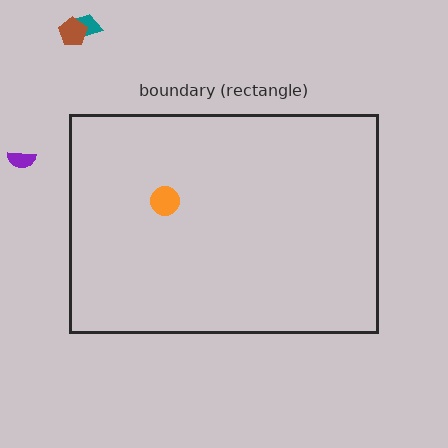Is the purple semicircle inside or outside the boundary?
Outside.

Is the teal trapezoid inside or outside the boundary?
Outside.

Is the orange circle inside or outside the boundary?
Inside.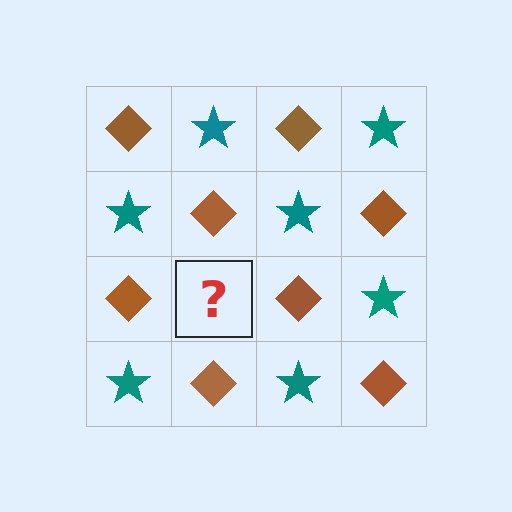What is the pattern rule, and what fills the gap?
The rule is that it alternates brown diamond and teal star in a checkerboard pattern. The gap should be filled with a teal star.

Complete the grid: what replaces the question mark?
The question mark should be replaced with a teal star.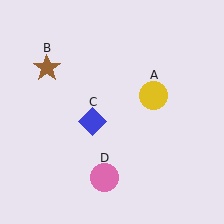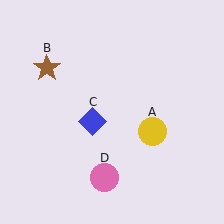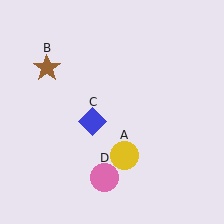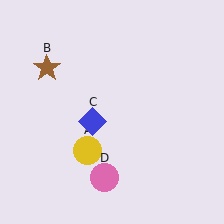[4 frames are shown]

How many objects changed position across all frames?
1 object changed position: yellow circle (object A).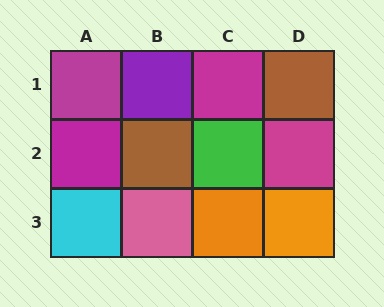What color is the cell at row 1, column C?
Magenta.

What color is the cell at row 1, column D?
Brown.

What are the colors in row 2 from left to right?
Magenta, brown, green, magenta.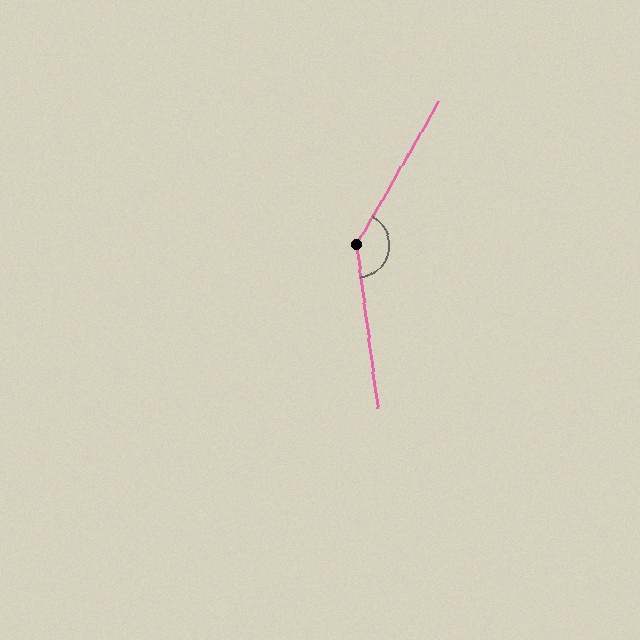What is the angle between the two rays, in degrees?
Approximately 142 degrees.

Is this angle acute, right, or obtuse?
It is obtuse.